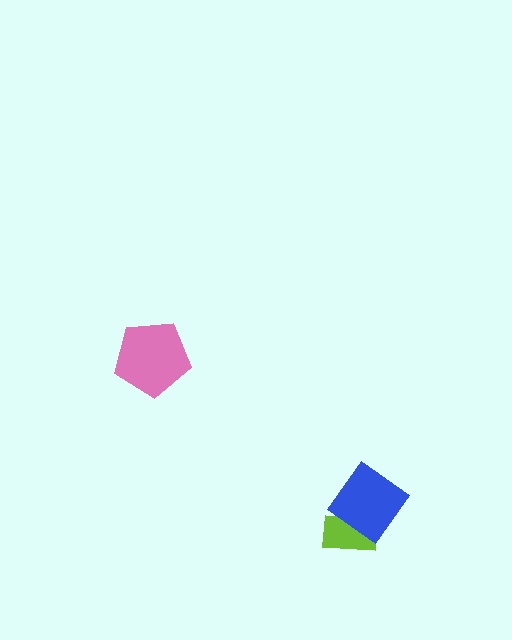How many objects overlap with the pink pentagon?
0 objects overlap with the pink pentagon.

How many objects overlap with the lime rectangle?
1 object overlaps with the lime rectangle.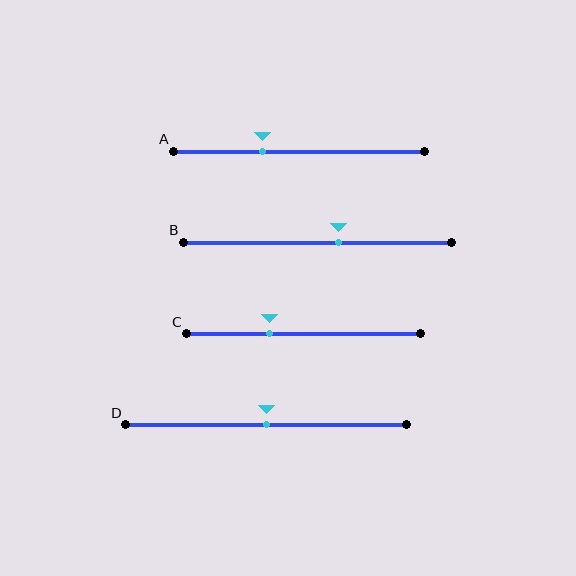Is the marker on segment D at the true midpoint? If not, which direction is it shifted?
Yes, the marker on segment D is at the true midpoint.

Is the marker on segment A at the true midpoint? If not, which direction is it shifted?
No, the marker on segment A is shifted to the left by about 15% of the segment length.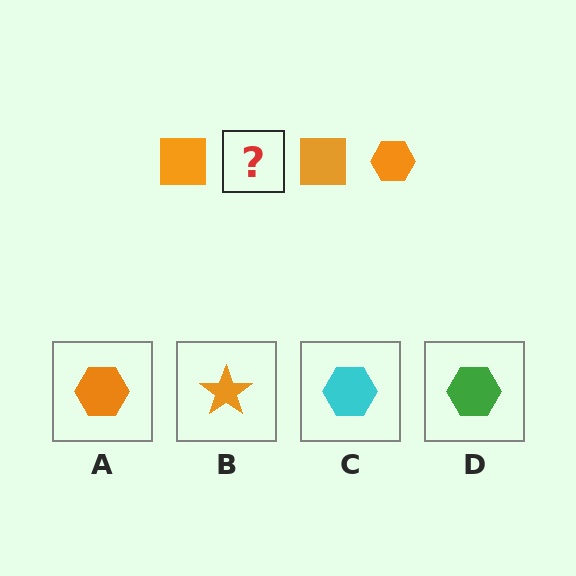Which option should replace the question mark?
Option A.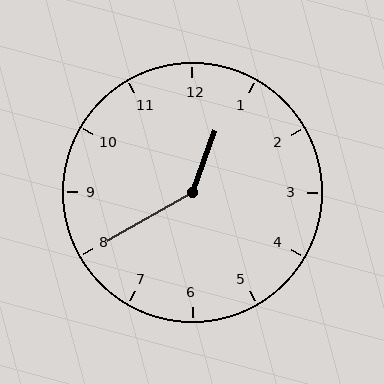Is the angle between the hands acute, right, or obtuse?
It is obtuse.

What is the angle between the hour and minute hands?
Approximately 140 degrees.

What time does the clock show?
12:40.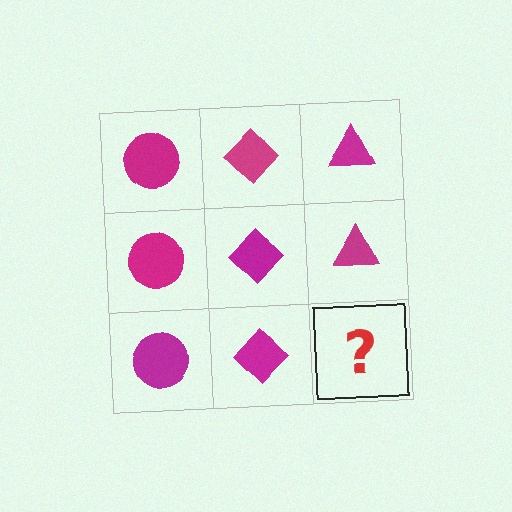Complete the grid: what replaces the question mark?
The question mark should be replaced with a magenta triangle.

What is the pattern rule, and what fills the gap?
The rule is that each column has a consistent shape. The gap should be filled with a magenta triangle.